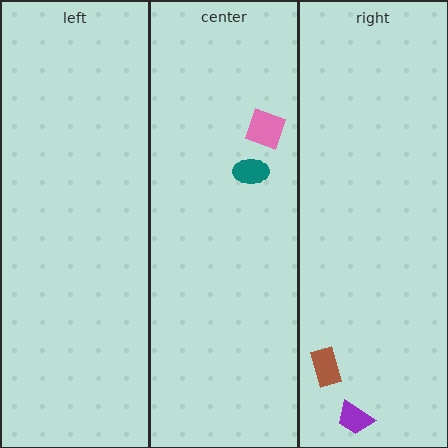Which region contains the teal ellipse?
The center region.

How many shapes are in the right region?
2.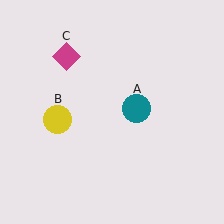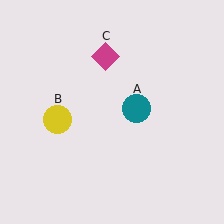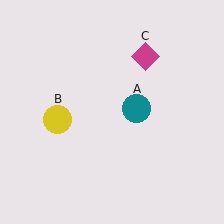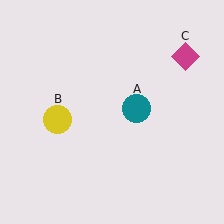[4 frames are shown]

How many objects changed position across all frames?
1 object changed position: magenta diamond (object C).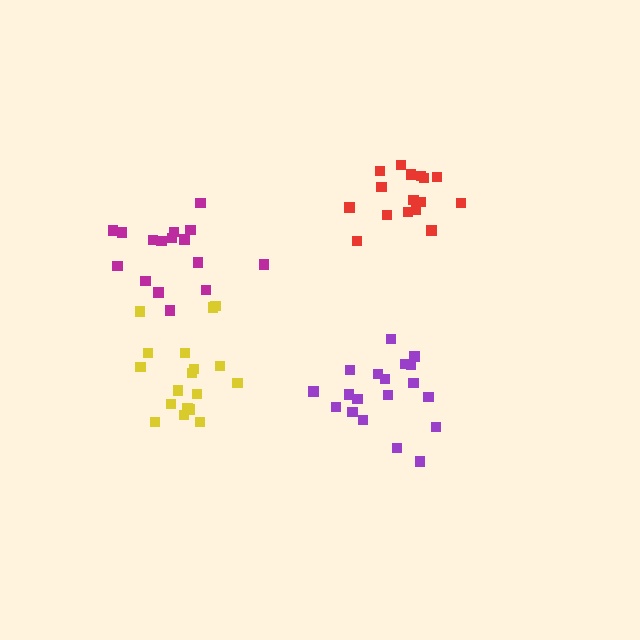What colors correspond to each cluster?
The clusters are colored: red, magenta, purple, yellow.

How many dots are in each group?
Group 1: 16 dots, Group 2: 16 dots, Group 3: 19 dots, Group 4: 18 dots (69 total).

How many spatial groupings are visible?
There are 4 spatial groupings.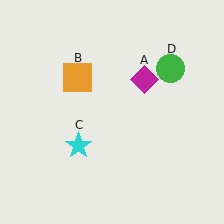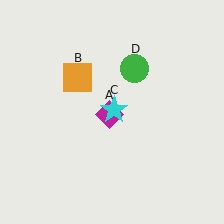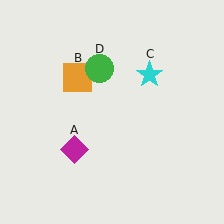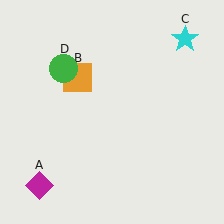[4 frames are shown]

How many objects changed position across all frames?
3 objects changed position: magenta diamond (object A), cyan star (object C), green circle (object D).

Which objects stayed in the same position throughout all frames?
Orange square (object B) remained stationary.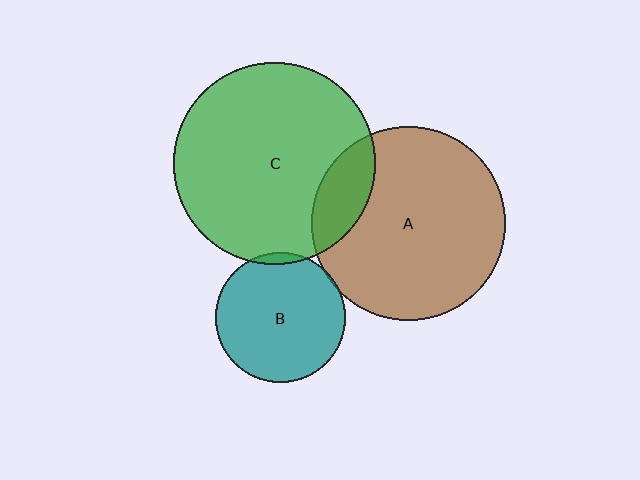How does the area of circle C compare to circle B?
Approximately 2.4 times.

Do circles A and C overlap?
Yes.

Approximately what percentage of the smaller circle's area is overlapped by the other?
Approximately 15%.